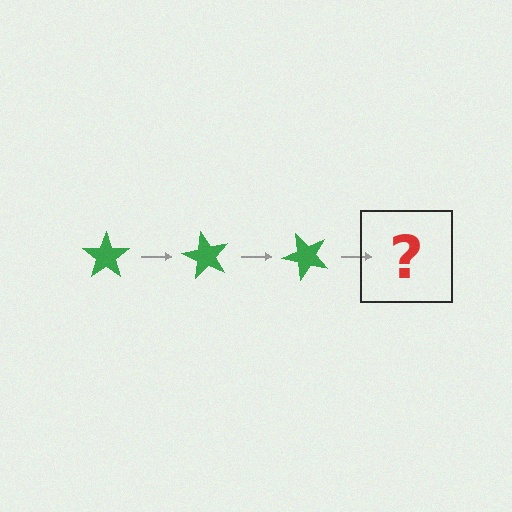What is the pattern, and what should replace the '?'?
The pattern is that the star rotates 60 degrees each step. The '?' should be a green star rotated 180 degrees.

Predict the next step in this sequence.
The next step is a green star rotated 180 degrees.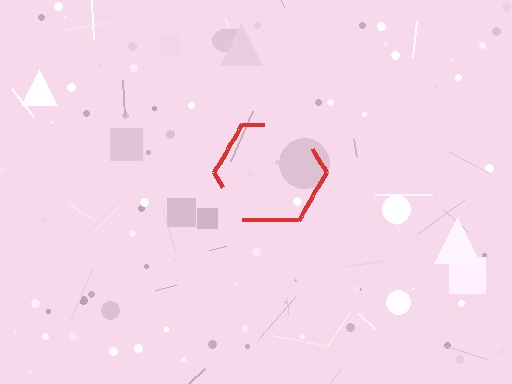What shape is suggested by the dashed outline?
The dashed outline suggests a hexagon.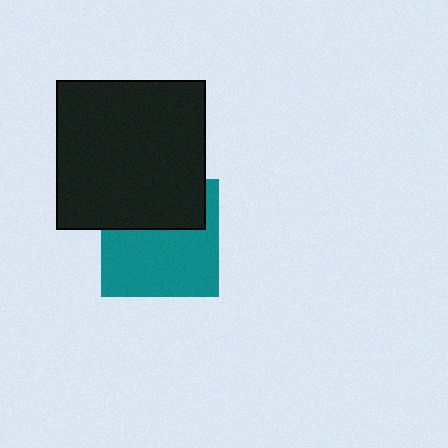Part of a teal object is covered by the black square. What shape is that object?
It is a square.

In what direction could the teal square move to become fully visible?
The teal square could move down. That would shift it out from behind the black square entirely.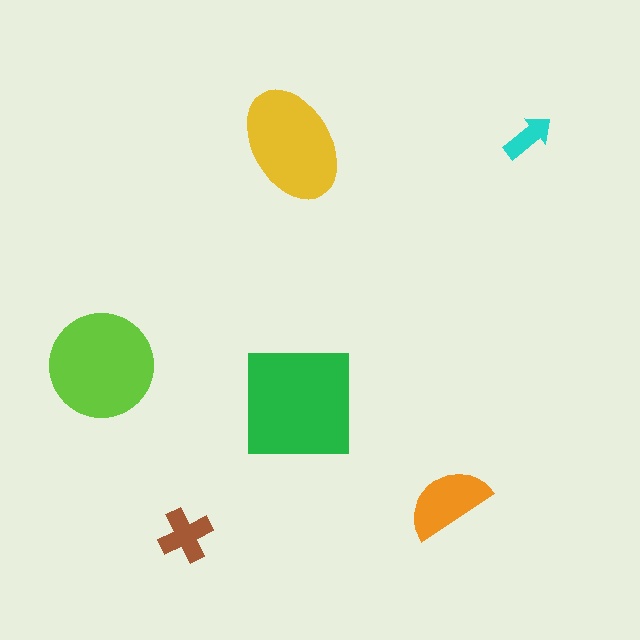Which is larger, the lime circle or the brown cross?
The lime circle.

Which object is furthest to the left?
The lime circle is leftmost.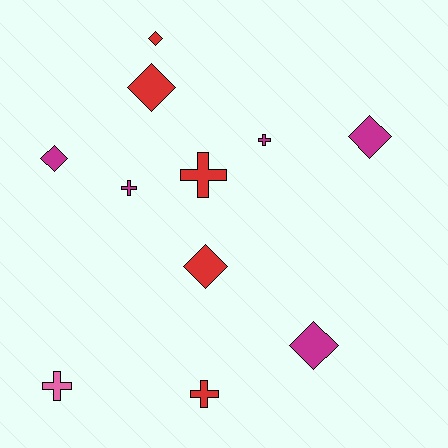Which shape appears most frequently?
Diamond, with 6 objects.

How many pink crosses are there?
There is 1 pink cross.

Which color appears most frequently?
Magenta, with 5 objects.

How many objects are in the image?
There are 11 objects.